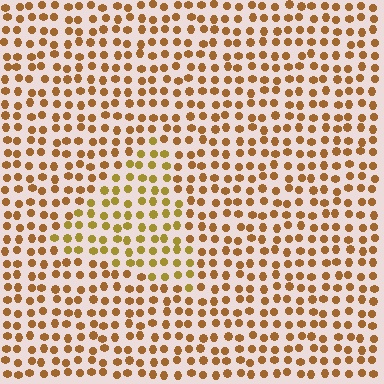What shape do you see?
I see a triangle.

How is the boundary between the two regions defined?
The boundary is defined purely by a slight shift in hue (about 22 degrees). Spacing, size, and orientation are identical on both sides.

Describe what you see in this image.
The image is filled with small brown elements in a uniform arrangement. A triangle-shaped region is visible where the elements are tinted to a slightly different hue, forming a subtle color boundary.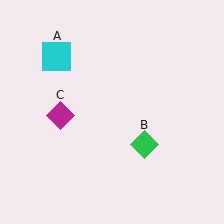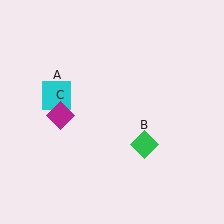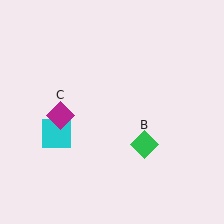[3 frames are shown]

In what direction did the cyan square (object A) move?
The cyan square (object A) moved down.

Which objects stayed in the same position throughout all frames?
Green diamond (object B) and magenta diamond (object C) remained stationary.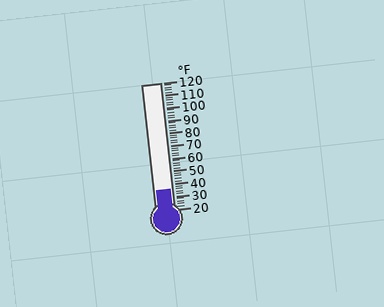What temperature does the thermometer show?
The thermometer shows approximately 36°F.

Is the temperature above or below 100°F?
The temperature is below 100°F.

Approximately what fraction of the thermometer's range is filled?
The thermometer is filled to approximately 15% of its range.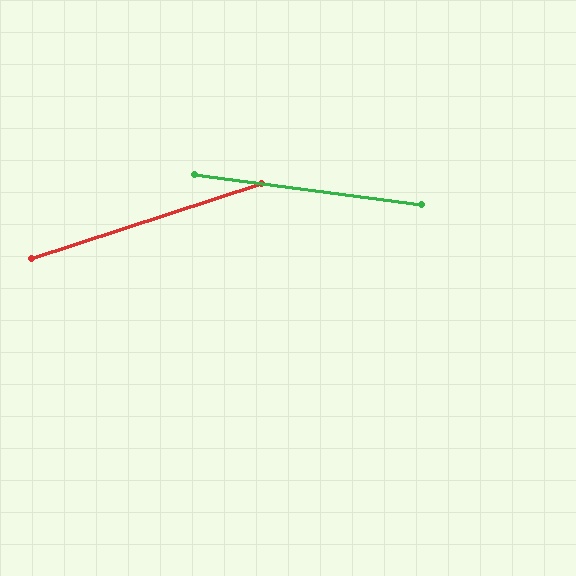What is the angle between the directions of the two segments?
Approximately 26 degrees.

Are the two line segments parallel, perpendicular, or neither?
Neither parallel nor perpendicular — they differ by about 26°.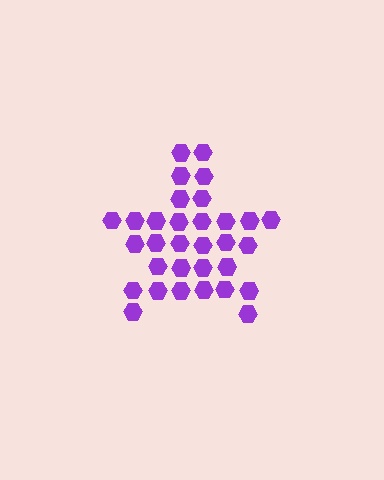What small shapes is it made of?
It is made of small hexagons.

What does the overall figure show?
The overall figure shows a star.